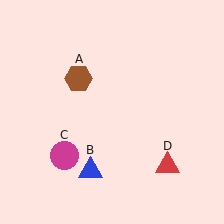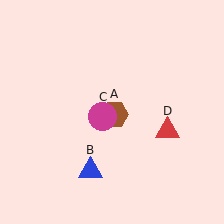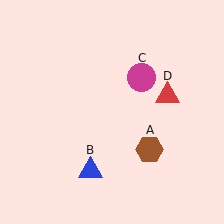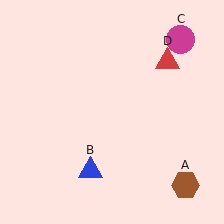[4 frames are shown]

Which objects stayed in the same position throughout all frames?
Blue triangle (object B) remained stationary.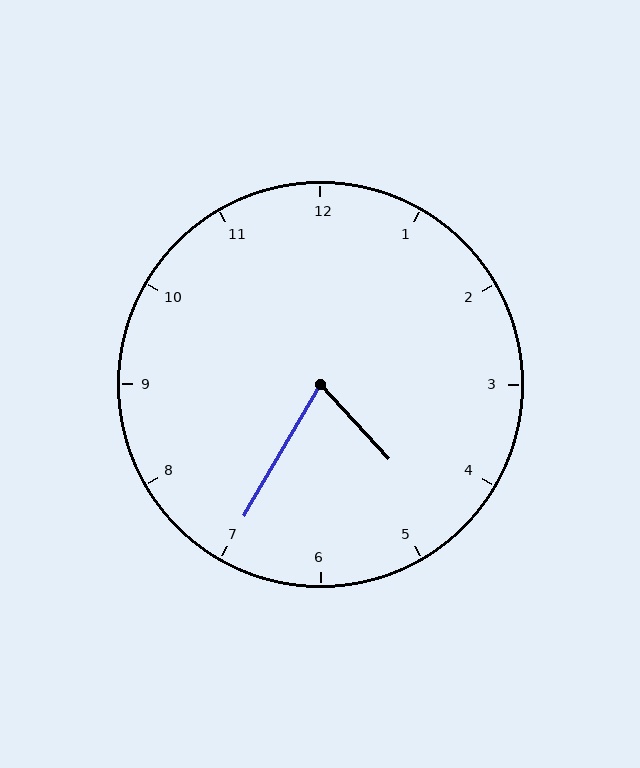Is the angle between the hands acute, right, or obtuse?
It is acute.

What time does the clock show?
4:35.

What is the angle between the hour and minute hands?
Approximately 72 degrees.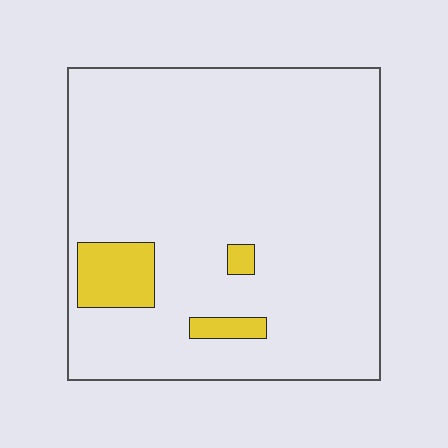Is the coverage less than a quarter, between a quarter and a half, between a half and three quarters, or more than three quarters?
Less than a quarter.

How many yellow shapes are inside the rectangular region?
3.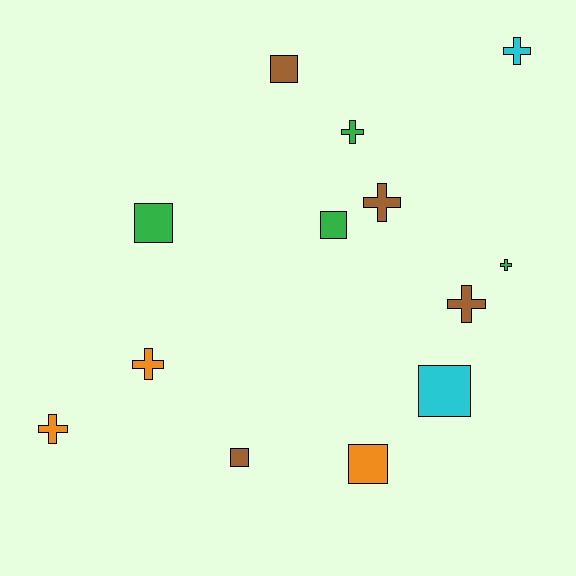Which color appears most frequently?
Green, with 4 objects.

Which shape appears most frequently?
Cross, with 7 objects.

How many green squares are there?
There are 2 green squares.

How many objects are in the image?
There are 13 objects.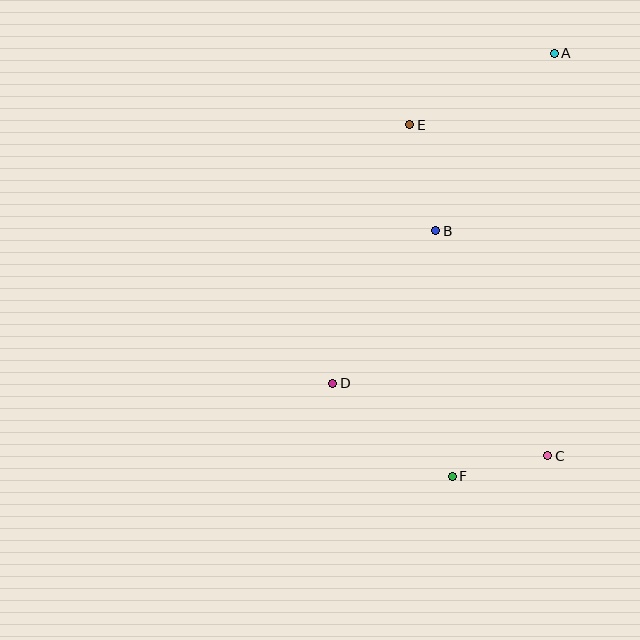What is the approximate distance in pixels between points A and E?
The distance between A and E is approximately 161 pixels.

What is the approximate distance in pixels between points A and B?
The distance between A and B is approximately 214 pixels.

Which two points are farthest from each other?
Points A and F are farthest from each other.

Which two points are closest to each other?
Points C and F are closest to each other.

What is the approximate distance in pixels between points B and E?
The distance between B and E is approximately 109 pixels.